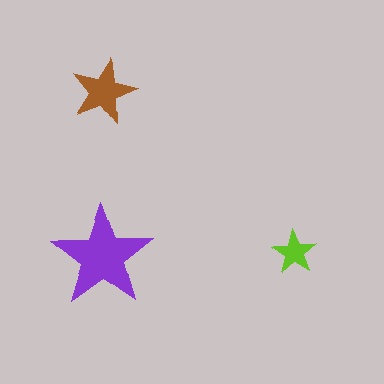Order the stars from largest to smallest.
the purple one, the brown one, the lime one.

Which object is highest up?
The brown star is topmost.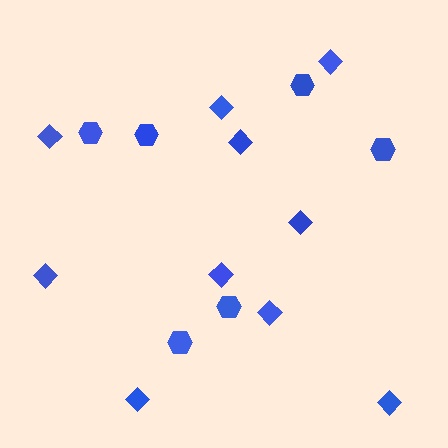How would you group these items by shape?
There are 2 groups: one group of hexagons (6) and one group of diamonds (10).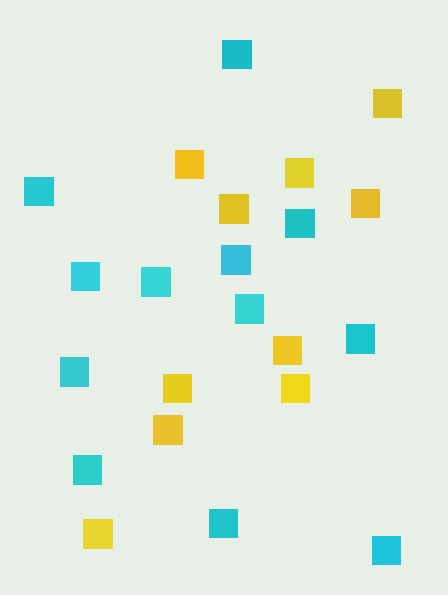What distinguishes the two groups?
There are 2 groups: one group of yellow squares (10) and one group of cyan squares (12).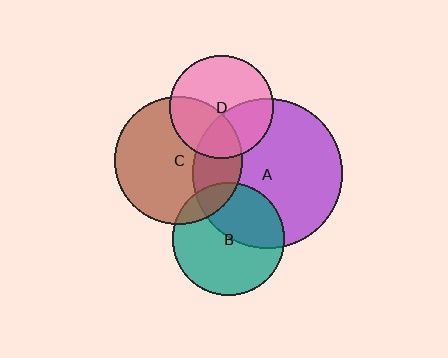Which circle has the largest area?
Circle A (purple).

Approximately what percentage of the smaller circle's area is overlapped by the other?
Approximately 35%.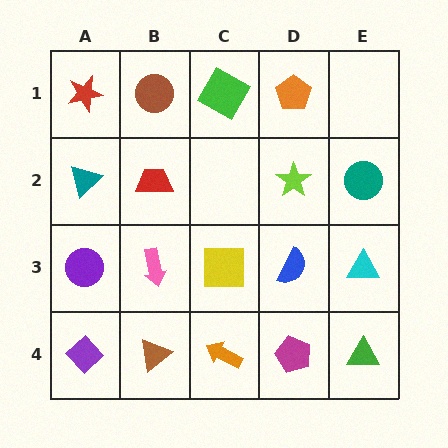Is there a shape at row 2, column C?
No, that cell is empty.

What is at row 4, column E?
A green triangle.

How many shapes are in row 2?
4 shapes.